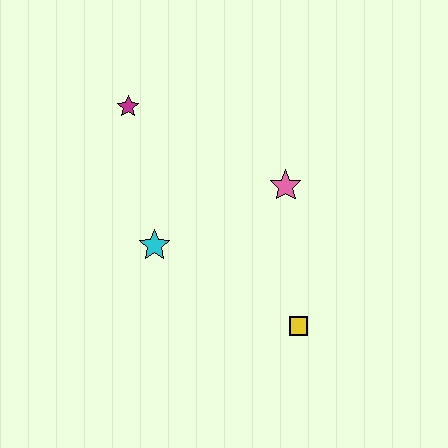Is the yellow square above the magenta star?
No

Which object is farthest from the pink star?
The magenta star is farthest from the pink star.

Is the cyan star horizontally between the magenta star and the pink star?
Yes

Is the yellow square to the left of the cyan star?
No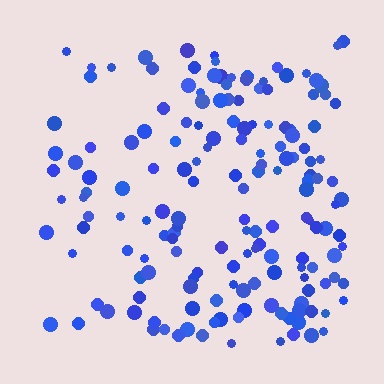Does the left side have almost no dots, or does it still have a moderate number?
Still a moderate number, just noticeably fewer than the right.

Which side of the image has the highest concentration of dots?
The right.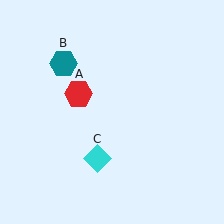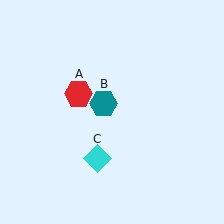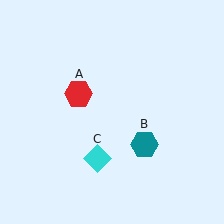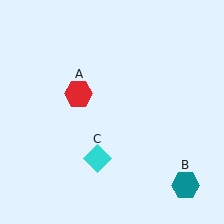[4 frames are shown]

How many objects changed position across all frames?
1 object changed position: teal hexagon (object B).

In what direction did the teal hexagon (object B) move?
The teal hexagon (object B) moved down and to the right.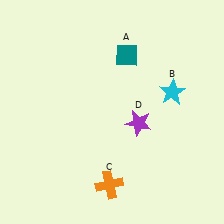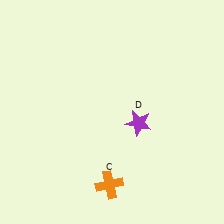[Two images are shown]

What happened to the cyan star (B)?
The cyan star (B) was removed in Image 2. It was in the top-right area of Image 1.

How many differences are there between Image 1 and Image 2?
There are 2 differences between the two images.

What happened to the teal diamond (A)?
The teal diamond (A) was removed in Image 2. It was in the top-right area of Image 1.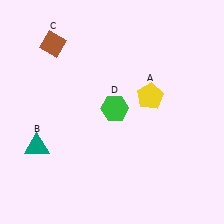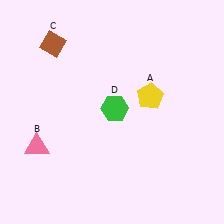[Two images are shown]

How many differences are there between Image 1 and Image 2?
There is 1 difference between the two images.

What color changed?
The triangle (B) changed from teal in Image 1 to pink in Image 2.